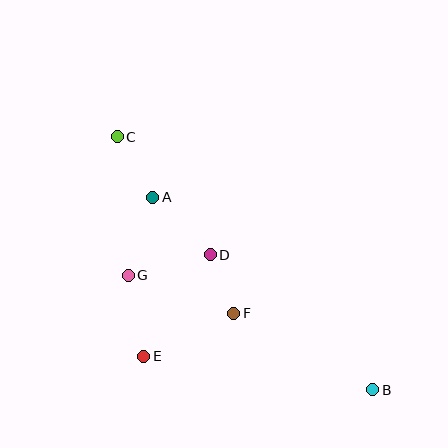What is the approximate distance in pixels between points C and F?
The distance between C and F is approximately 211 pixels.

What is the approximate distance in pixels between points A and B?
The distance between A and B is approximately 293 pixels.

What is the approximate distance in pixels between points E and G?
The distance between E and G is approximately 82 pixels.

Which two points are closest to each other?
Points D and F are closest to each other.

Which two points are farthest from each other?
Points B and C are farthest from each other.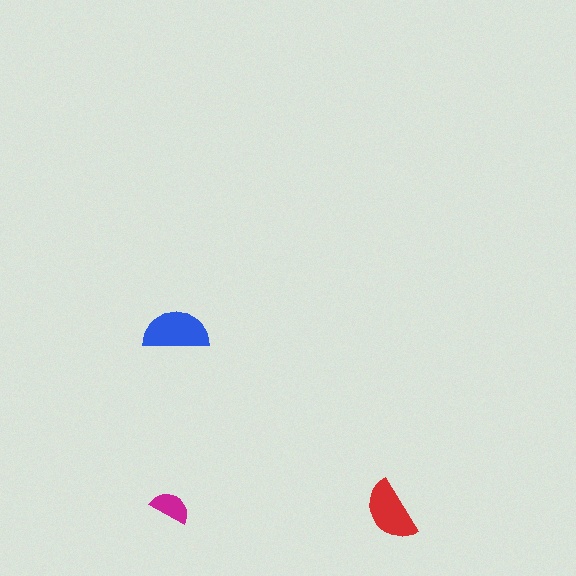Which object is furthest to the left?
The magenta semicircle is leftmost.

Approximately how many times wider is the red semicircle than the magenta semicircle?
About 1.5 times wider.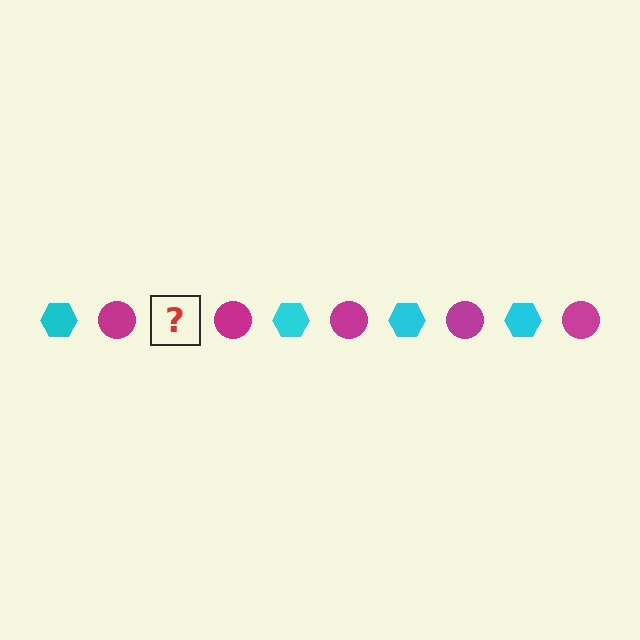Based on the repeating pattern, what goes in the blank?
The blank should be a cyan hexagon.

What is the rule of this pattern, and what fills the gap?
The rule is that the pattern alternates between cyan hexagon and magenta circle. The gap should be filled with a cyan hexagon.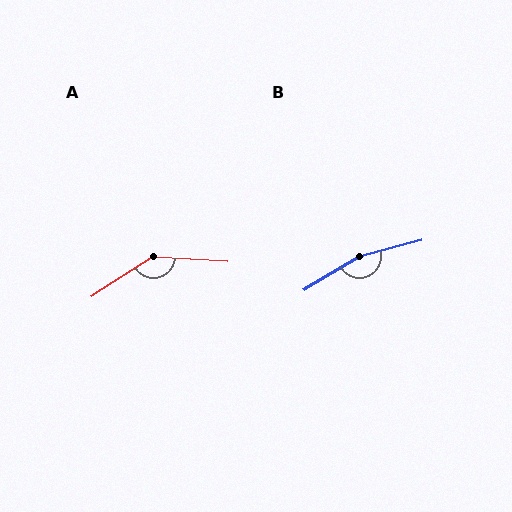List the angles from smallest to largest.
A (144°), B (164°).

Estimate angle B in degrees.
Approximately 164 degrees.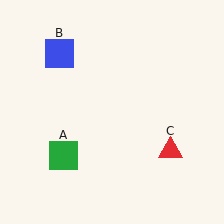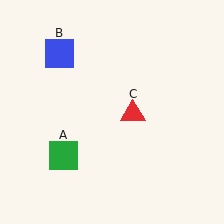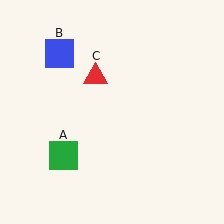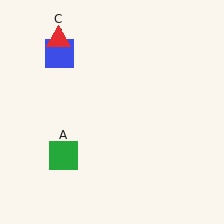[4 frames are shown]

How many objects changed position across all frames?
1 object changed position: red triangle (object C).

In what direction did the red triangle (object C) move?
The red triangle (object C) moved up and to the left.